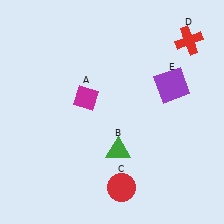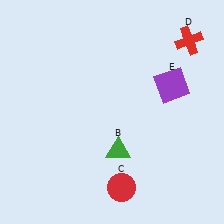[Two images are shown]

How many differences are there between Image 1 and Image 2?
There is 1 difference between the two images.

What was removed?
The magenta diamond (A) was removed in Image 2.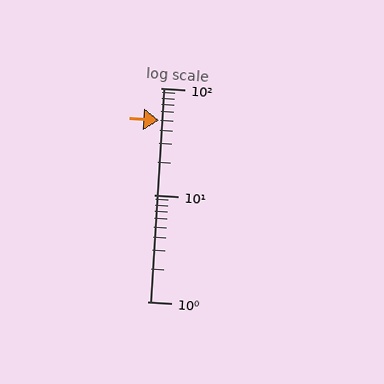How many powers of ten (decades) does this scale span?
The scale spans 2 decades, from 1 to 100.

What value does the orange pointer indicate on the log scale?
The pointer indicates approximately 50.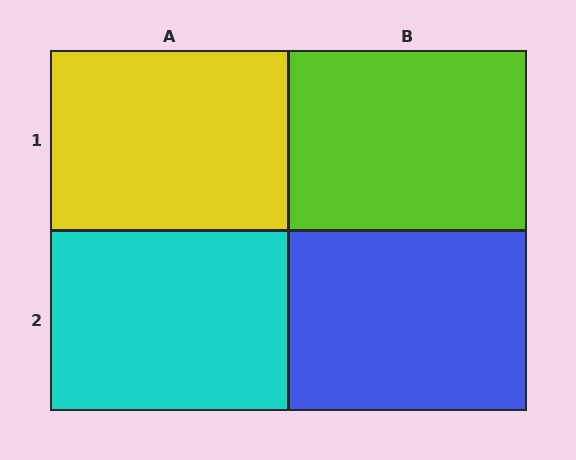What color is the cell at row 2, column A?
Cyan.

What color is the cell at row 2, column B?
Blue.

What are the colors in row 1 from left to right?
Yellow, lime.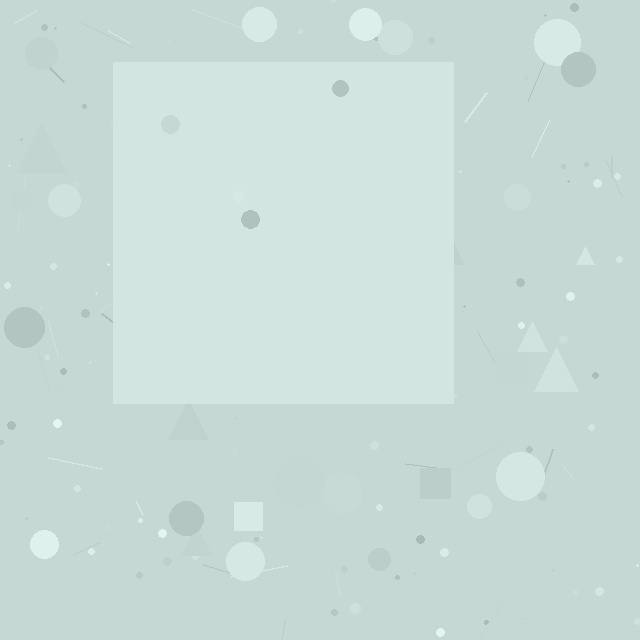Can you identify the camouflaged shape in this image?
The camouflaged shape is a square.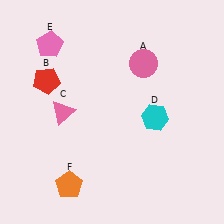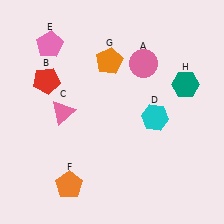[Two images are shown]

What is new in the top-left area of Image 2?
An orange pentagon (G) was added in the top-left area of Image 2.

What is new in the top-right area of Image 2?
A teal hexagon (H) was added in the top-right area of Image 2.